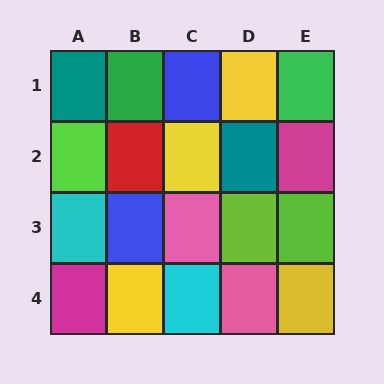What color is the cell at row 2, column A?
Lime.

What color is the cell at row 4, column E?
Yellow.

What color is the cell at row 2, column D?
Teal.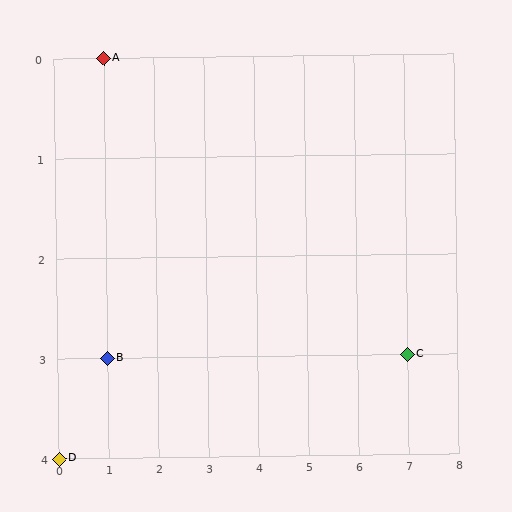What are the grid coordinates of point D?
Point D is at grid coordinates (0, 4).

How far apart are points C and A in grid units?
Points C and A are 6 columns and 3 rows apart (about 6.7 grid units diagonally).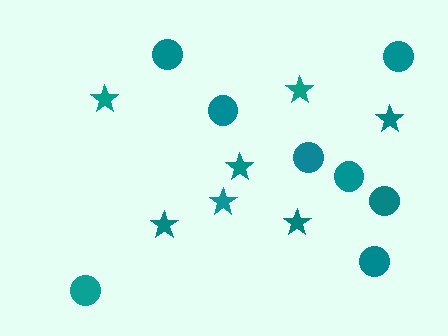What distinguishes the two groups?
There are 2 groups: one group of stars (7) and one group of circles (8).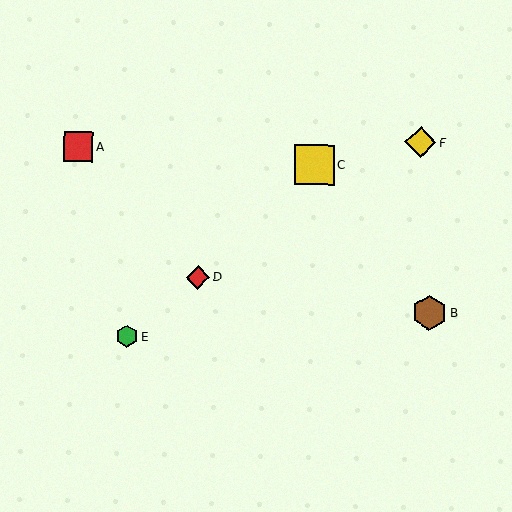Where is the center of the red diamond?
The center of the red diamond is at (198, 277).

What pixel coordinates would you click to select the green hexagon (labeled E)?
Click at (127, 336) to select the green hexagon E.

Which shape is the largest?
The yellow square (labeled C) is the largest.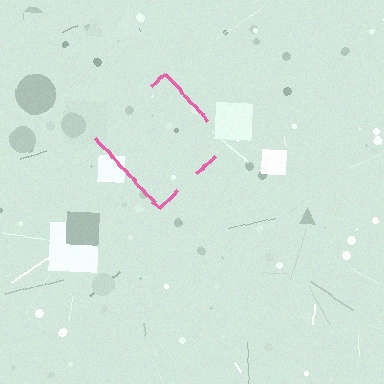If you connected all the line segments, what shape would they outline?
They would outline a diamond.